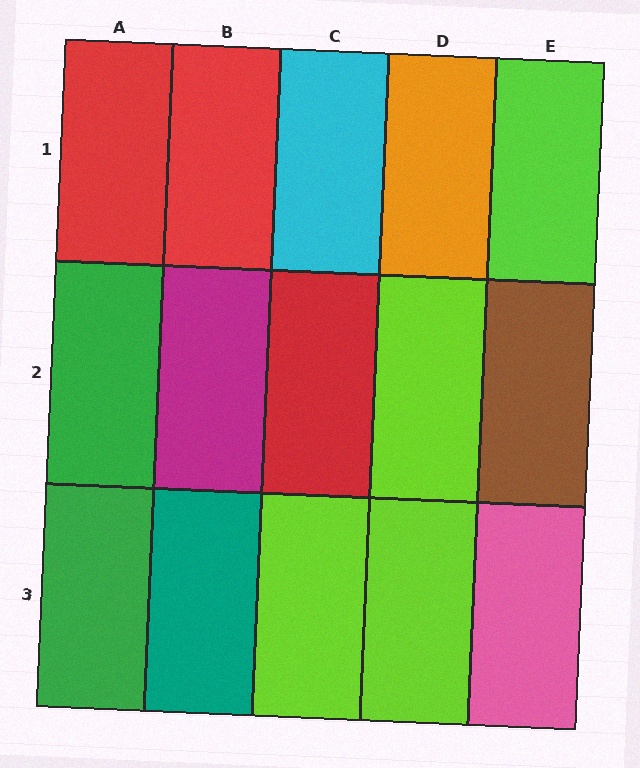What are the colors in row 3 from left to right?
Green, teal, lime, lime, pink.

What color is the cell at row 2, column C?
Red.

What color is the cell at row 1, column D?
Orange.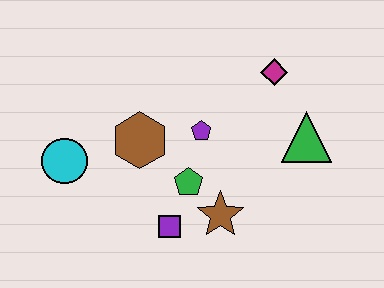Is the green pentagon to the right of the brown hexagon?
Yes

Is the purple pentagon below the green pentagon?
No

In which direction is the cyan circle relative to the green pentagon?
The cyan circle is to the left of the green pentagon.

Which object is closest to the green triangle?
The magenta diamond is closest to the green triangle.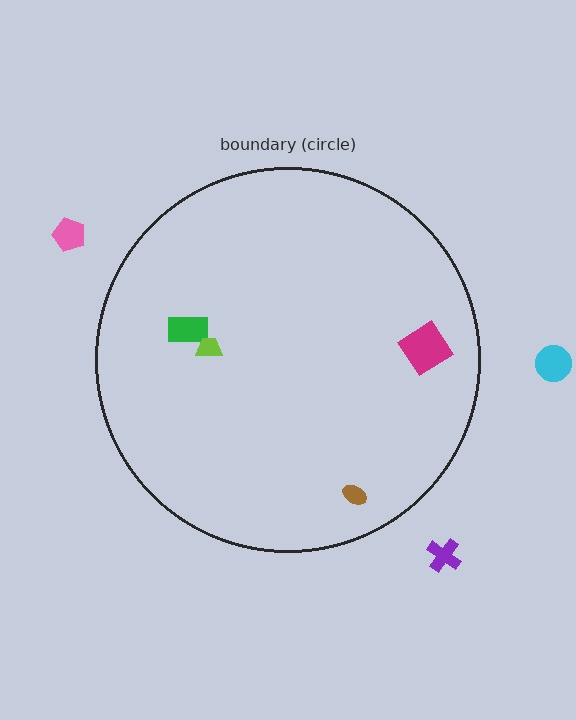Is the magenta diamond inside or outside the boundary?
Inside.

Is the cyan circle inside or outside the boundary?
Outside.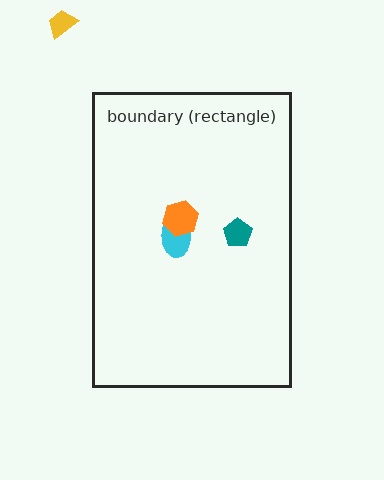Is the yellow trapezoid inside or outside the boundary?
Outside.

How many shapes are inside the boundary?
3 inside, 1 outside.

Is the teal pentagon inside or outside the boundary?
Inside.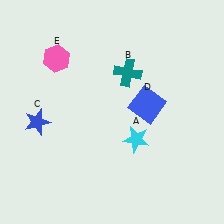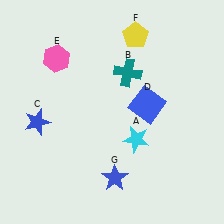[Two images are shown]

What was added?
A yellow pentagon (F), a blue star (G) were added in Image 2.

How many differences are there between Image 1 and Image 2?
There are 2 differences between the two images.